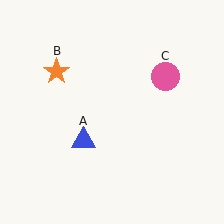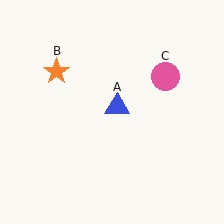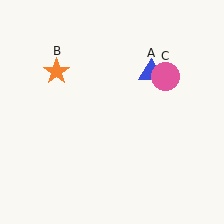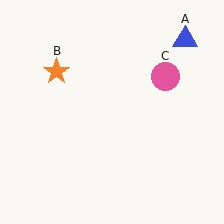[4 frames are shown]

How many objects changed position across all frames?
1 object changed position: blue triangle (object A).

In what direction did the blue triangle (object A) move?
The blue triangle (object A) moved up and to the right.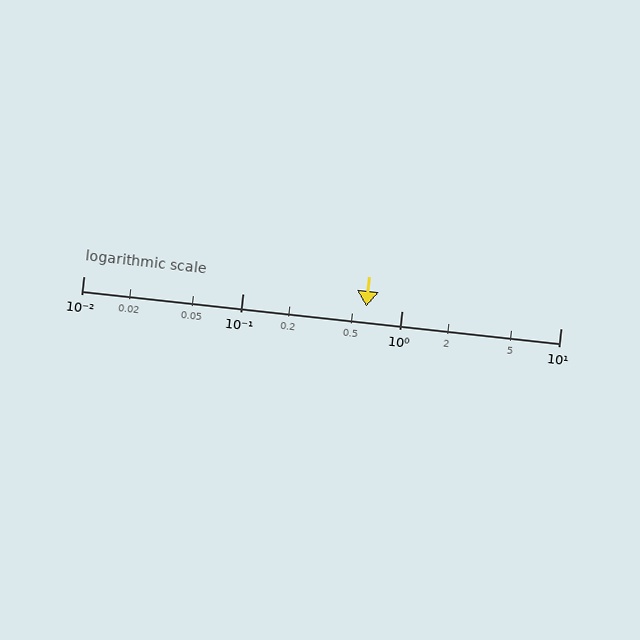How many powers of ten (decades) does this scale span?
The scale spans 3 decades, from 0.01 to 10.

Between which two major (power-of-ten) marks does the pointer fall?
The pointer is between 0.1 and 1.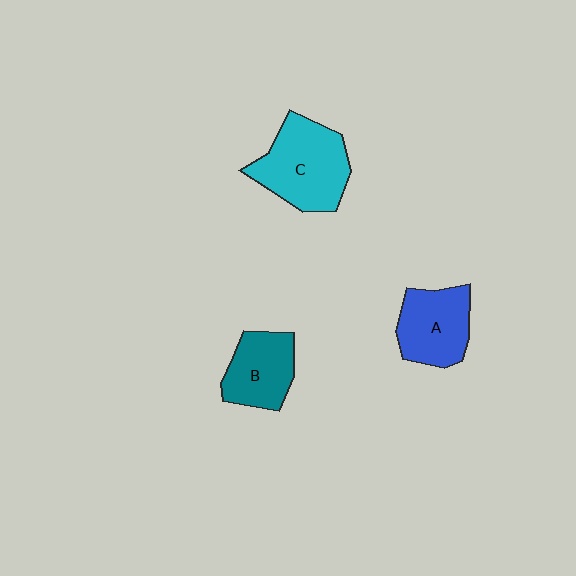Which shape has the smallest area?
Shape B (teal).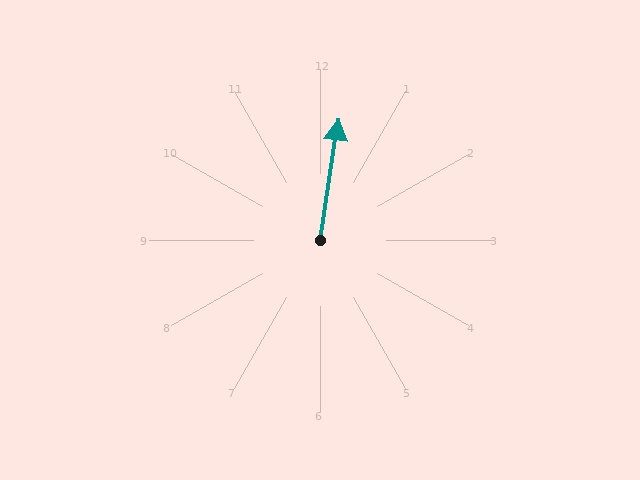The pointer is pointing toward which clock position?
Roughly 12 o'clock.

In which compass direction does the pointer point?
North.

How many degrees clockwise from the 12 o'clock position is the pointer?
Approximately 9 degrees.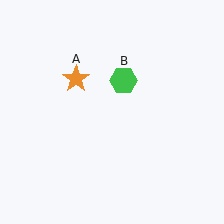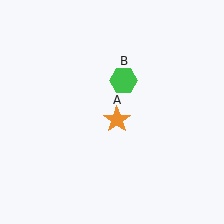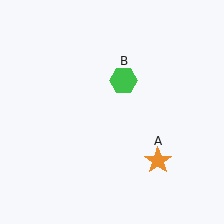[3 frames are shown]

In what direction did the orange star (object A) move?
The orange star (object A) moved down and to the right.